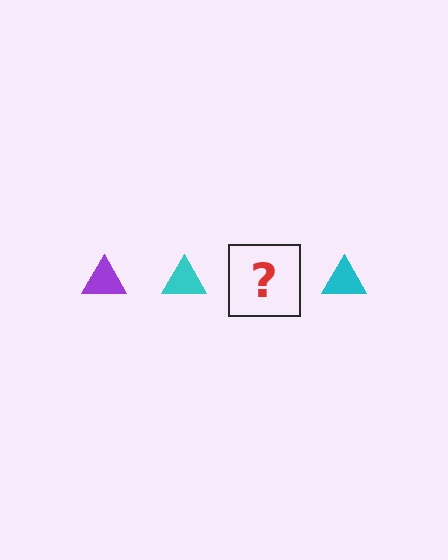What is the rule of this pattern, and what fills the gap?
The rule is that the pattern cycles through purple, cyan triangles. The gap should be filled with a purple triangle.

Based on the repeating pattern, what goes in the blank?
The blank should be a purple triangle.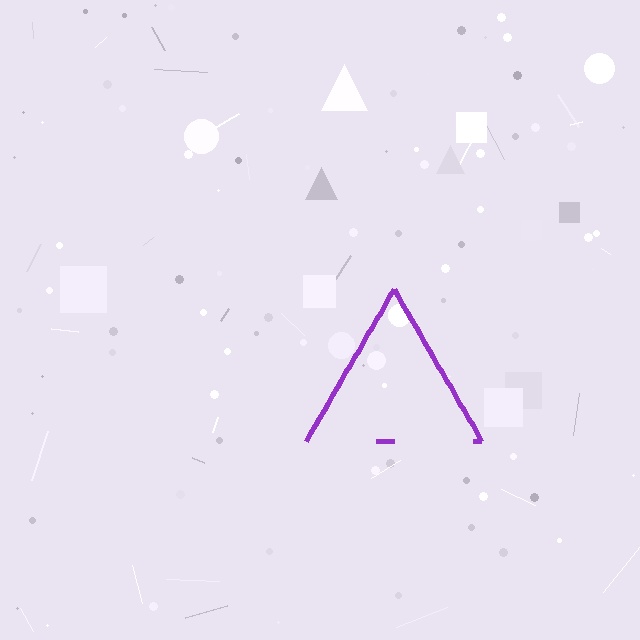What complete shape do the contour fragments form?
The contour fragments form a triangle.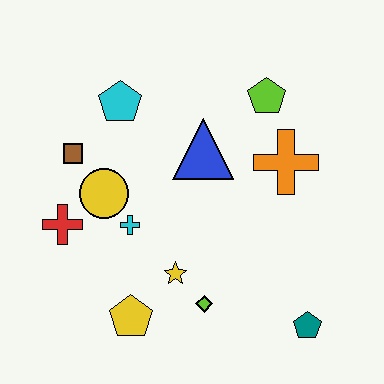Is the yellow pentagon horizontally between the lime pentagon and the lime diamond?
No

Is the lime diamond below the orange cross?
Yes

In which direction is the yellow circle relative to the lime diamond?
The yellow circle is above the lime diamond.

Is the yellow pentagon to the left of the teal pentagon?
Yes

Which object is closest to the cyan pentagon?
The brown square is closest to the cyan pentagon.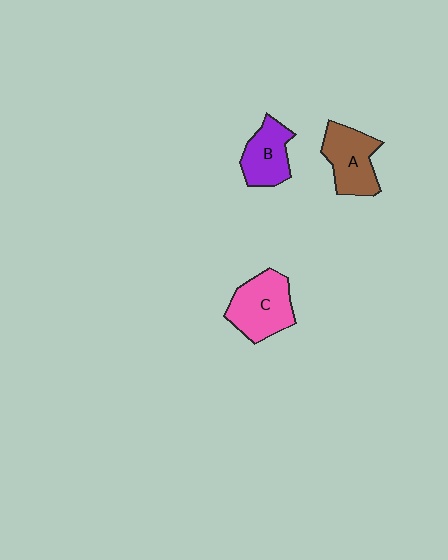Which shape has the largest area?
Shape C (pink).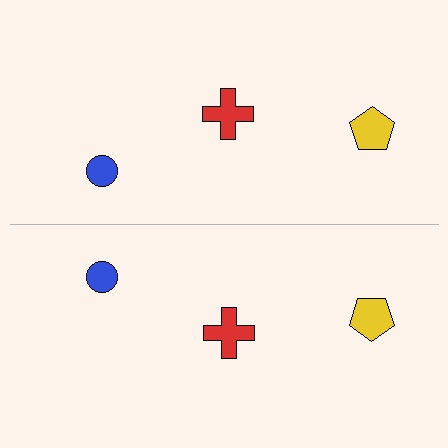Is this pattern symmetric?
Yes, this pattern has bilateral (reflection) symmetry.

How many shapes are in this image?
There are 6 shapes in this image.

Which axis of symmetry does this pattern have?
The pattern has a horizontal axis of symmetry running through the center of the image.